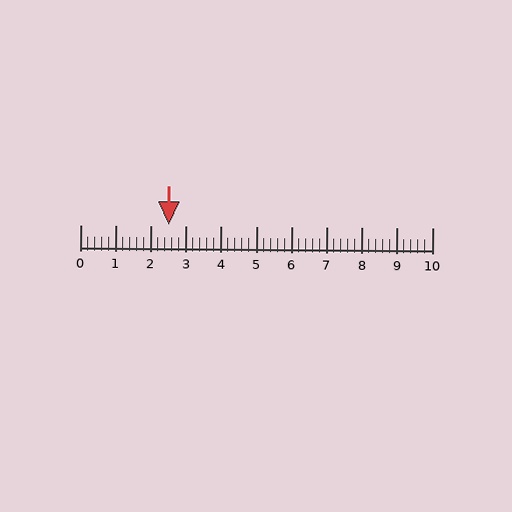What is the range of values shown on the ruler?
The ruler shows values from 0 to 10.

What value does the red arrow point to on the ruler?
The red arrow points to approximately 2.5.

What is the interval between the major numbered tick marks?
The major tick marks are spaced 1 units apart.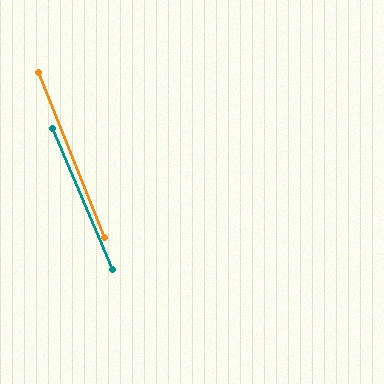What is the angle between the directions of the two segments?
Approximately 2 degrees.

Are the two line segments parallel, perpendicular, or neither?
Parallel — their directions differ by only 1.6°.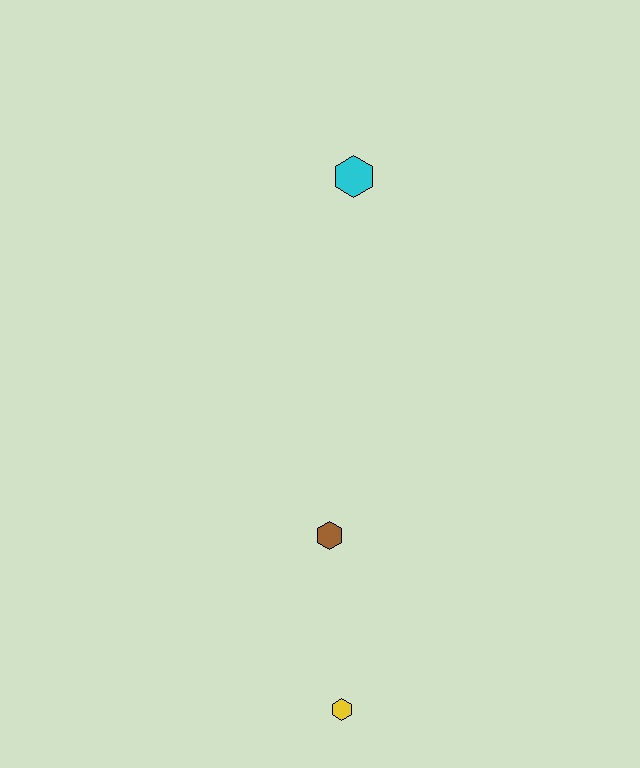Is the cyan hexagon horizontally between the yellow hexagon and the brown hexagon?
No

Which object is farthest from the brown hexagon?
The cyan hexagon is farthest from the brown hexagon.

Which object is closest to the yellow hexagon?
The brown hexagon is closest to the yellow hexagon.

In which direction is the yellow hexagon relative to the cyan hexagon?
The yellow hexagon is below the cyan hexagon.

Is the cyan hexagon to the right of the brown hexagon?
Yes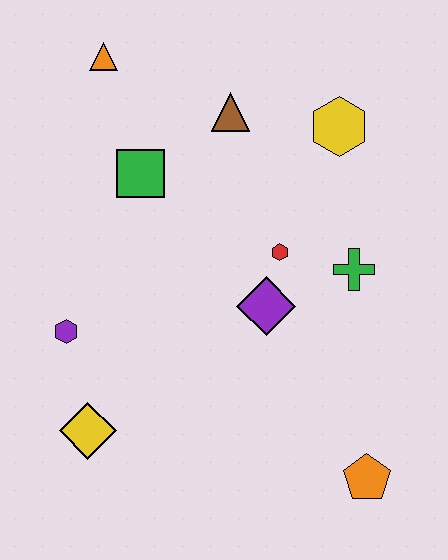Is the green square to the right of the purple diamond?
No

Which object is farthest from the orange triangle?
The orange pentagon is farthest from the orange triangle.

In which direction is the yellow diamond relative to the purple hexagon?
The yellow diamond is below the purple hexagon.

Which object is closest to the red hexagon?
The purple diamond is closest to the red hexagon.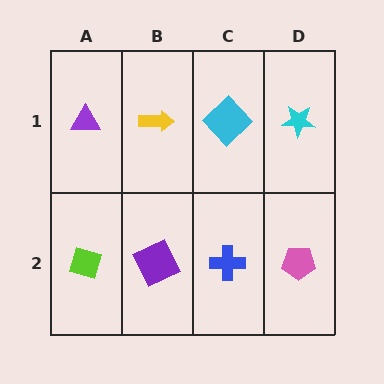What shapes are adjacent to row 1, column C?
A blue cross (row 2, column C), a yellow arrow (row 1, column B), a cyan star (row 1, column D).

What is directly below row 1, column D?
A pink pentagon.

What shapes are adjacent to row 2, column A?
A purple triangle (row 1, column A), a purple square (row 2, column B).